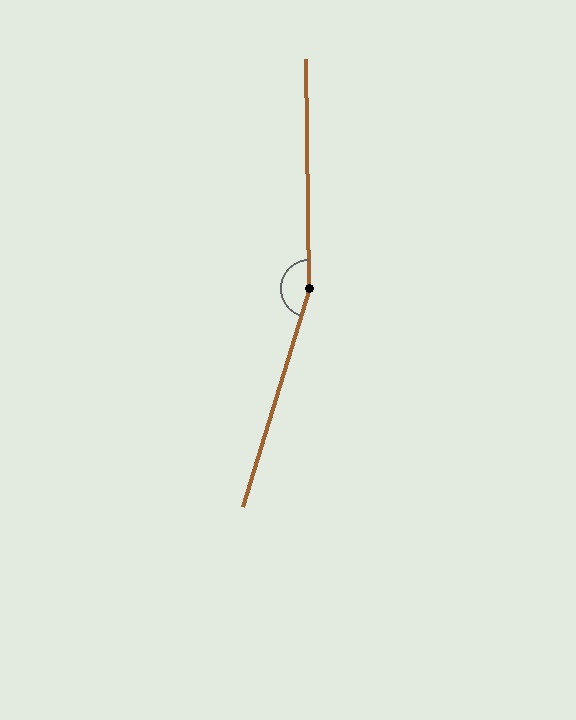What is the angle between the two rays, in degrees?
Approximately 162 degrees.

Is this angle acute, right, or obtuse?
It is obtuse.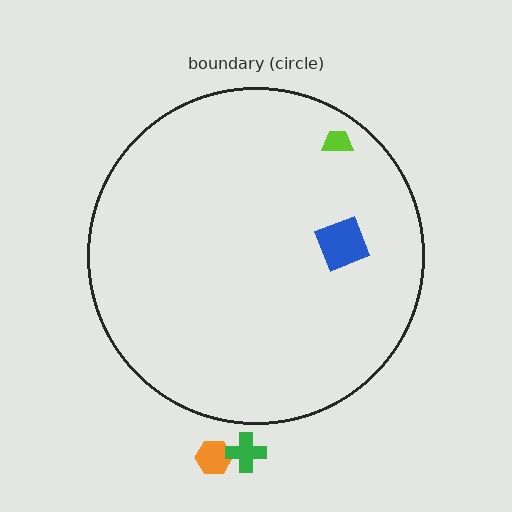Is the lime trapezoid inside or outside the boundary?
Inside.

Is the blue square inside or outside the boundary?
Inside.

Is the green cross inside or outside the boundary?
Outside.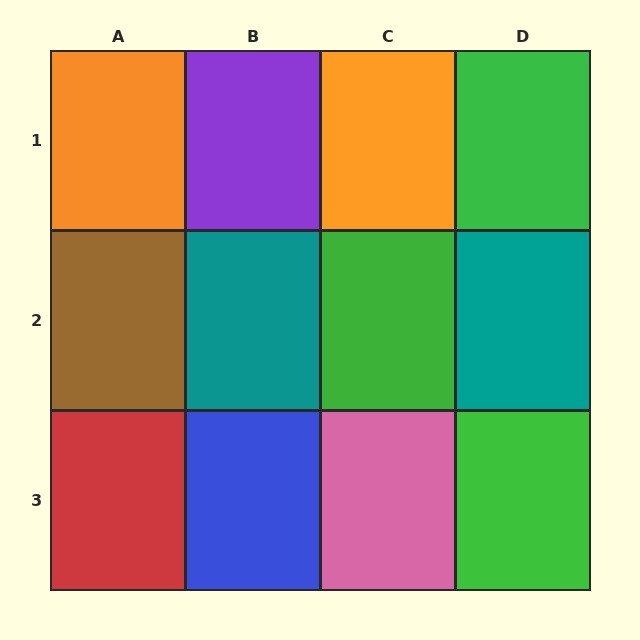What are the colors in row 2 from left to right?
Brown, teal, green, teal.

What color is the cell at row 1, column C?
Orange.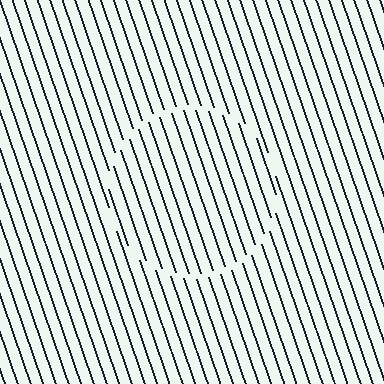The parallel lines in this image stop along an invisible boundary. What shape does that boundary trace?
An illusory circle. The interior of the shape contains the same grating, shifted by half a period — the contour is defined by the phase discontinuity where line-ends from the inner and outer gratings abut.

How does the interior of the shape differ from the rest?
The interior of the shape contains the same grating, shifted by half a period — the contour is defined by the phase discontinuity where line-ends from the inner and outer gratings abut.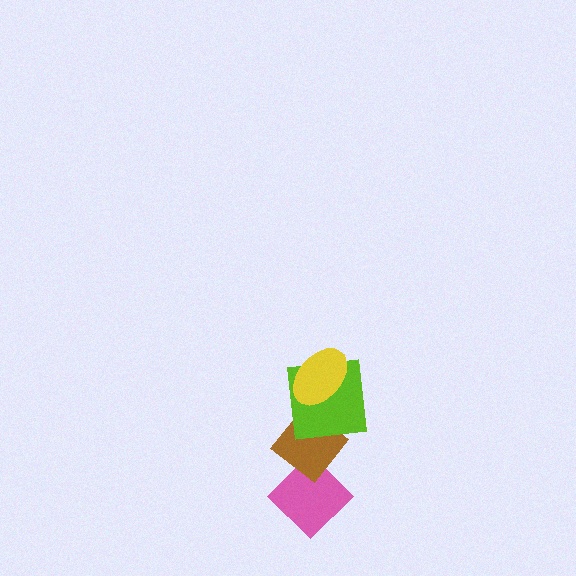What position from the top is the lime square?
The lime square is 2nd from the top.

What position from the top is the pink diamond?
The pink diamond is 4th from the top.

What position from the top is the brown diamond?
The brown diamond is 3rd from the top.